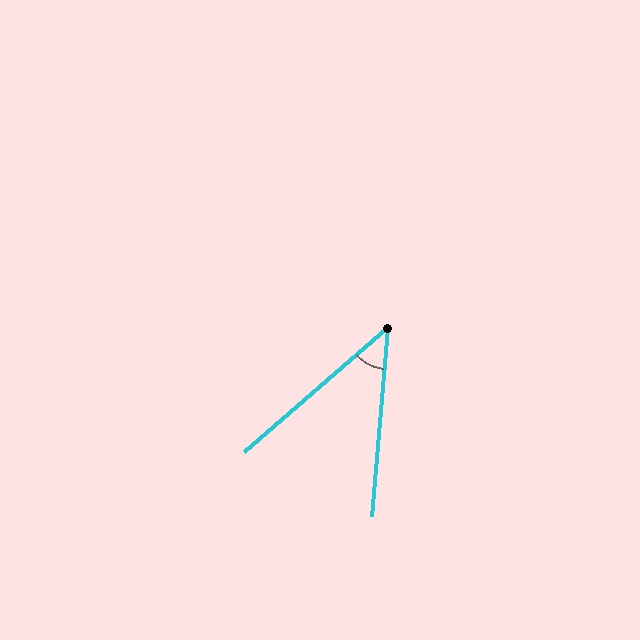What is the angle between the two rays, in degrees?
Approximately 45 degrees.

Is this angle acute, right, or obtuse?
It is acute.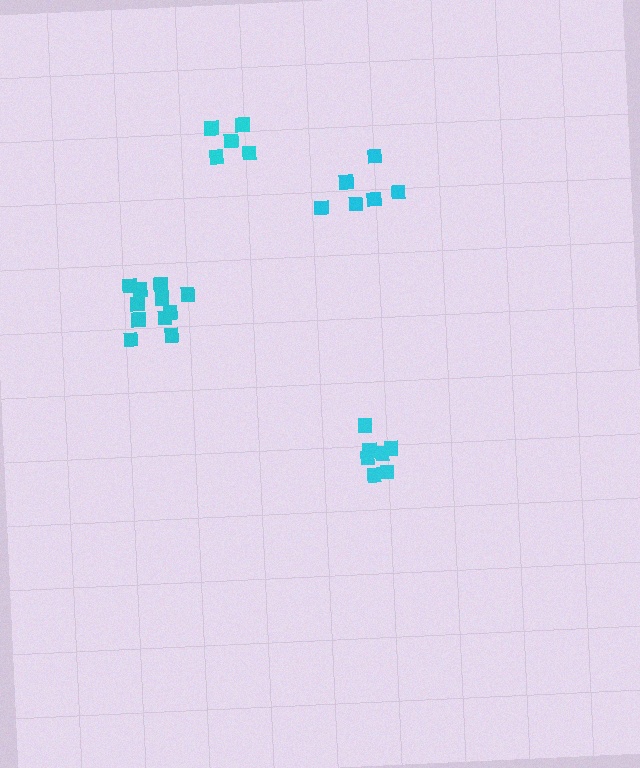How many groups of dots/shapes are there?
There are 4 groups.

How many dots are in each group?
Group 1: 7 dots, Group 2: 6 dots, Group 3: 11 dots, Group 4: 5 dots (29 total).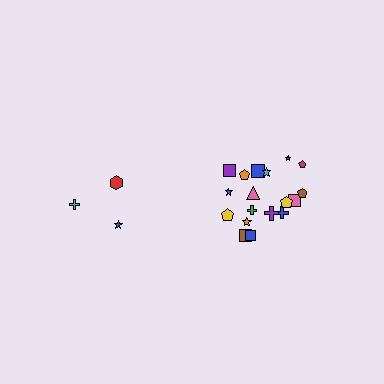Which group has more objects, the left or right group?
The right group.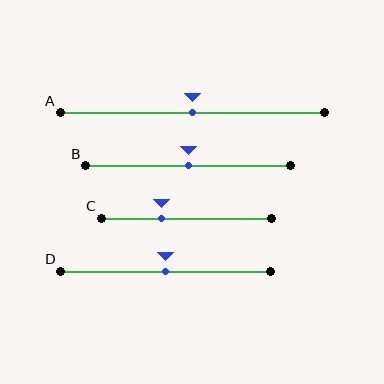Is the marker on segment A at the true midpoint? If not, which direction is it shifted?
Yes, the marker on segment A is at the true midpoint.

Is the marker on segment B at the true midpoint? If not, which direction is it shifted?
Yes, the marker on segment B is at the true midpoint.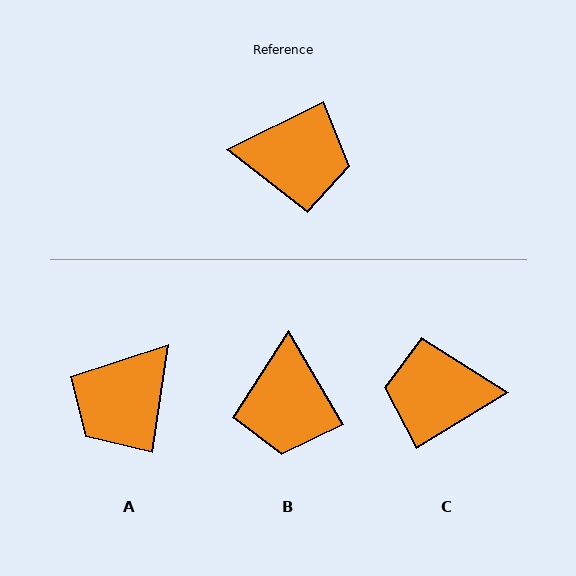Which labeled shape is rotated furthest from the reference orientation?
C, about 174 degrees away.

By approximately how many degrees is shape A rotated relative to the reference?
Approximately 124 degrees clockwise.